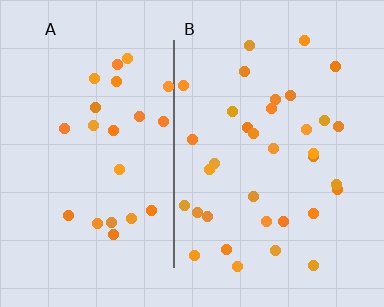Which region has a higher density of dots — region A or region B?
B (the right).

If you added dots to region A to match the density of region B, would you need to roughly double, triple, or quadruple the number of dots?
Approximately double.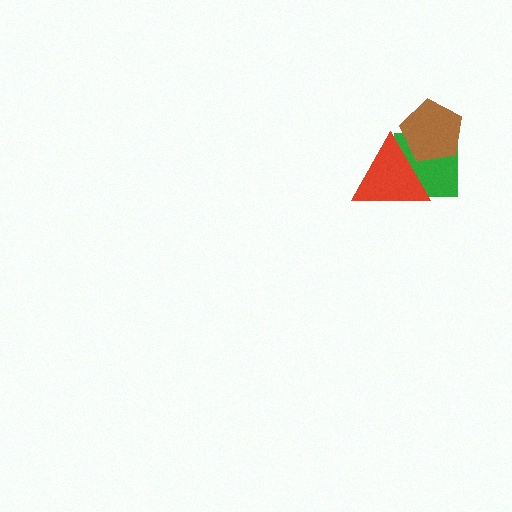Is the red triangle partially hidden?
Yes, it is partially covered by another shape.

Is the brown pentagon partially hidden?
No, no other shape covers it.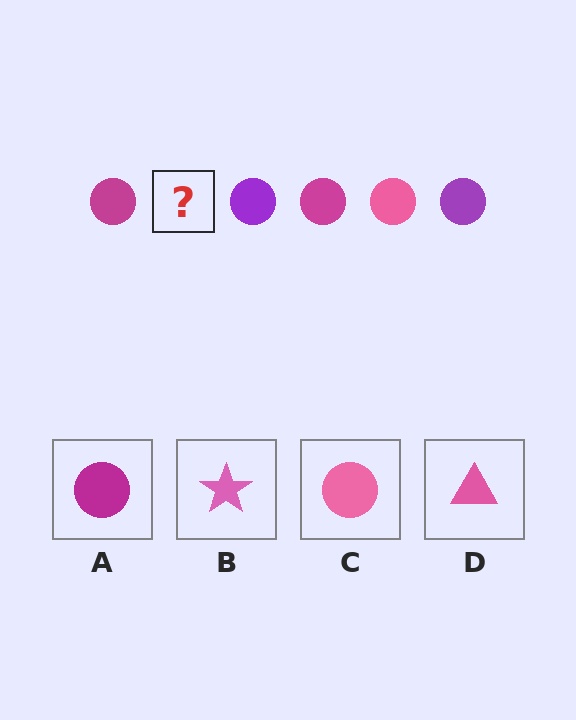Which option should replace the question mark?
Option C.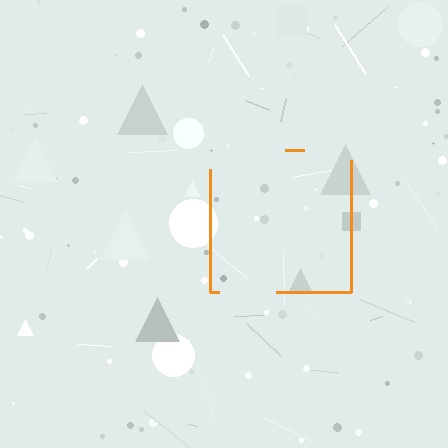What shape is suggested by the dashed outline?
The dashed outline suggests a square.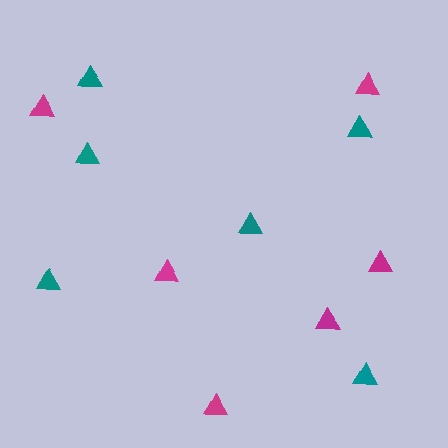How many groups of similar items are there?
There are 2 groups: one group of teal triangles (6) and one group of magenta triangles (6).